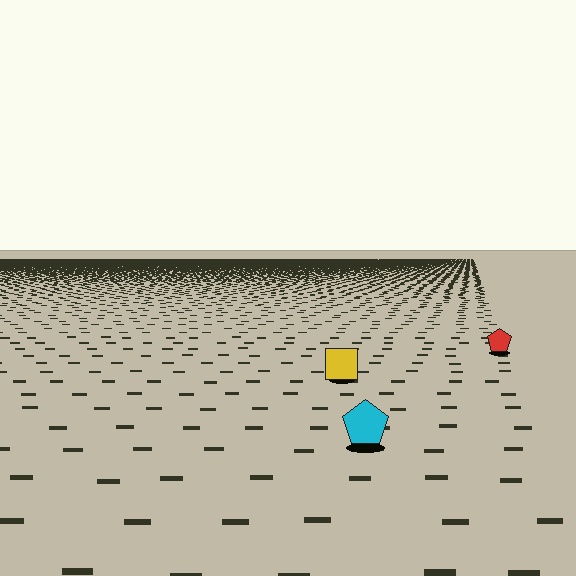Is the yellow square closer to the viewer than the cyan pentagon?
No. The cyan pentagon is closer — you can tell from the texture gradient: the ground texture is coarser near it.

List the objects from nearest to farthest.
From nearest to farthest: the cyan pentagon, the yellow square, the red pentagon.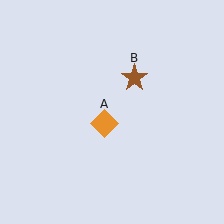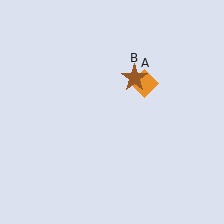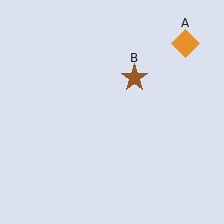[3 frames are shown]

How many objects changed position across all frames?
1 object changed position: orange diamond (object A).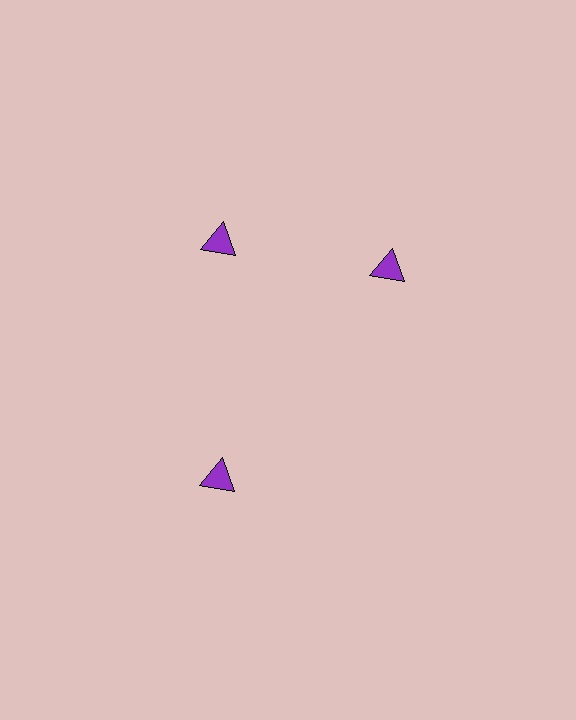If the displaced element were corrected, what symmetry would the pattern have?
It would have 3-fold rotational symmetry — the pattern would map onto itself every 120 degrees.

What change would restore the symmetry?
The symmetry would be restored by rotating it back into even spacing with its neighbors so that all 3 triangles sit at equal angles and equal distance from the center.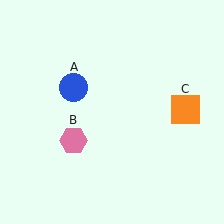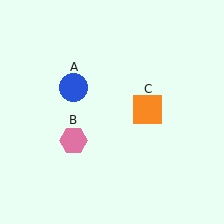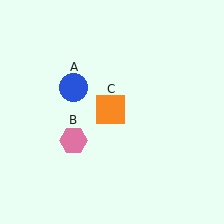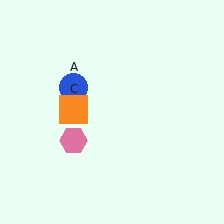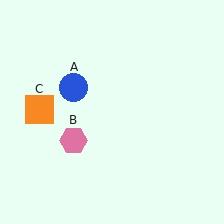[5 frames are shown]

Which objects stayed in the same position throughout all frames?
Blue circle (object A) and pink hexagon (object B) remained stationary.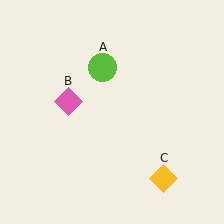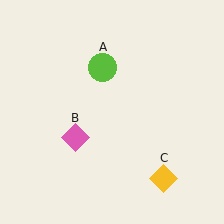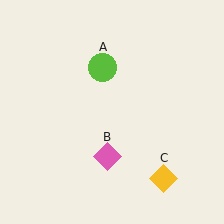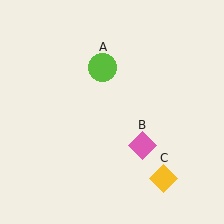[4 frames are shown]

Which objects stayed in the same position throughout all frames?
Lime circle (object A) and yellow diamond (object C) remained stationary.